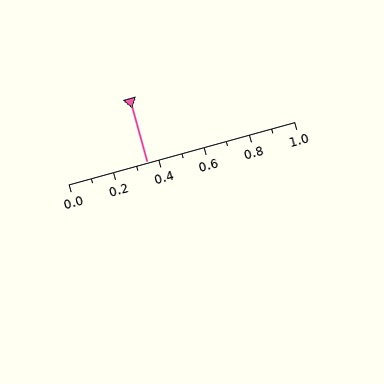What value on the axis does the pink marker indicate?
The marker indicates approximately 0.35.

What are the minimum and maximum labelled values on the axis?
The axis runs from 0.0 to 1.0.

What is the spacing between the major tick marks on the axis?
The major ticks are spaced 0.2 apart.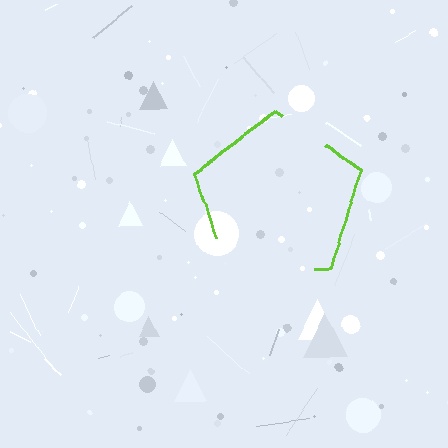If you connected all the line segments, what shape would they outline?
They would outline a pentagon.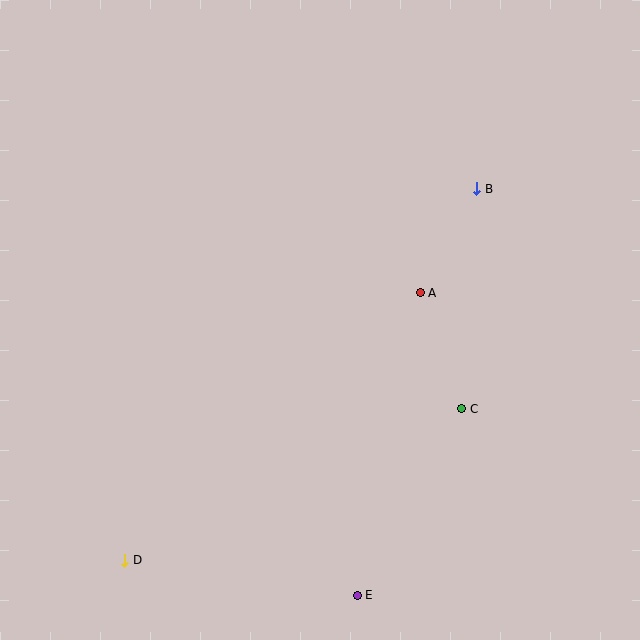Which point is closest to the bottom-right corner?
Point E is closest to the bottom-right corner.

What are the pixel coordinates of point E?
Point E is at (357, 595).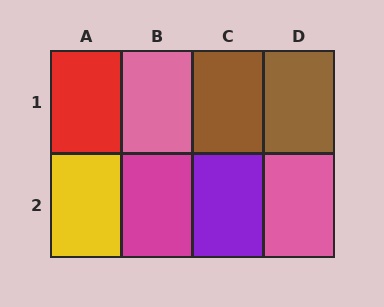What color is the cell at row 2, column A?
Yellow.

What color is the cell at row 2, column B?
Magenta.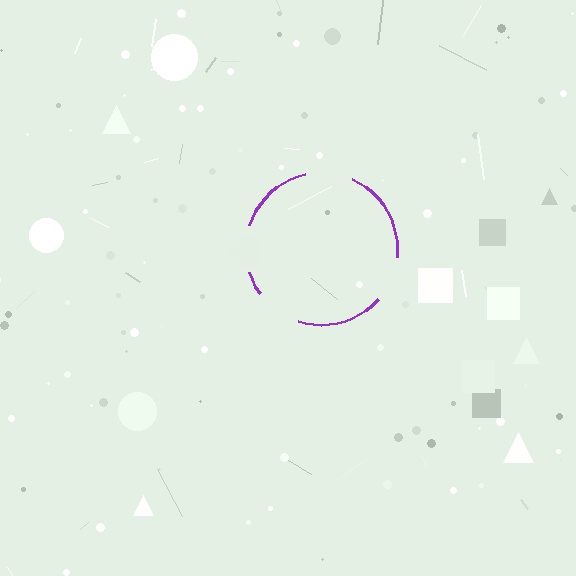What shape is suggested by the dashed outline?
The dashed outline suggests a circle.